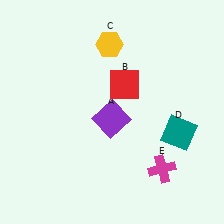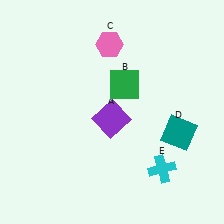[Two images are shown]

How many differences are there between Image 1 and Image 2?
There are 3 differences between the two images.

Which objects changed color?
B changed from red to green. C changed from yellow to pink. E changed from magenta to cyan.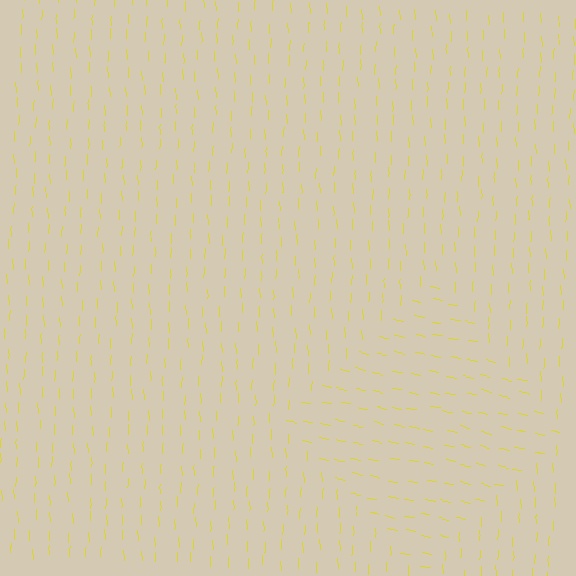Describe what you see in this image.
The image is filled with small yellow line segments. A diamond region in the image has lines oriented differently from the surrounding lines, creating a visible texture boundary.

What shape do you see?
I see a diamond.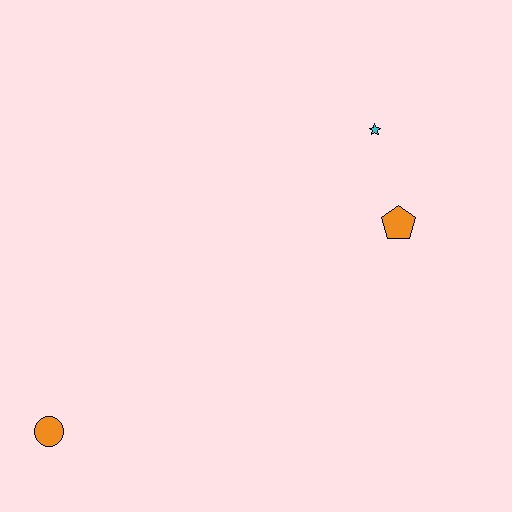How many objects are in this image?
There are 3 objects.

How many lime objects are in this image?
There are no lime objects.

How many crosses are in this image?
There are no crosses.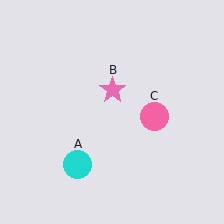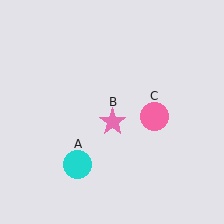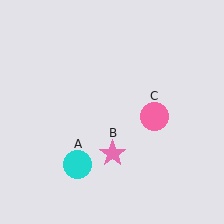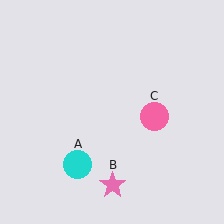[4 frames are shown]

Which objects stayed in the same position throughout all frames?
Cyan circle (object A) and pink circle (object C) remained stationary.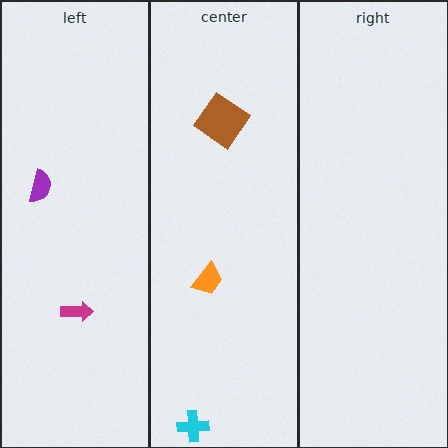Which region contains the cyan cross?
The center region.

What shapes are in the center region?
The brown diamond, the cyan cross, the orange trapezoid.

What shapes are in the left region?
The magenta arrow, the purple semicircle.